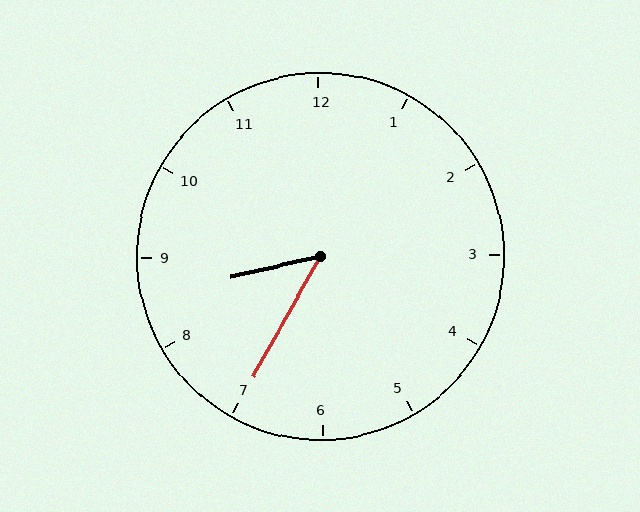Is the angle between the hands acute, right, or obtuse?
It is acute.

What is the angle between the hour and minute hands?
Approximately 48 degrees.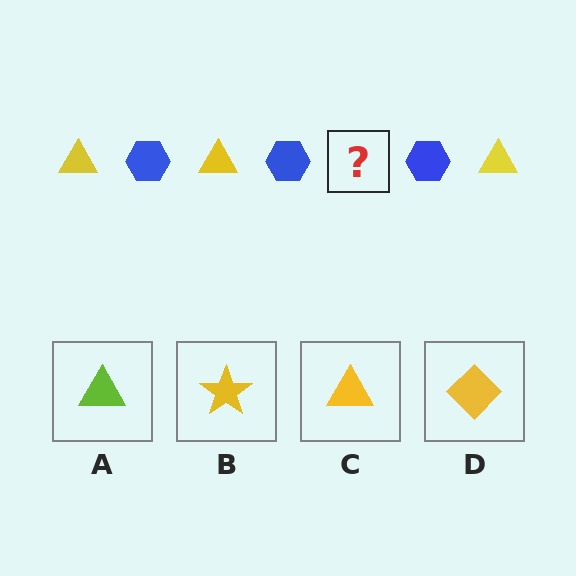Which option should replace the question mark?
Option C.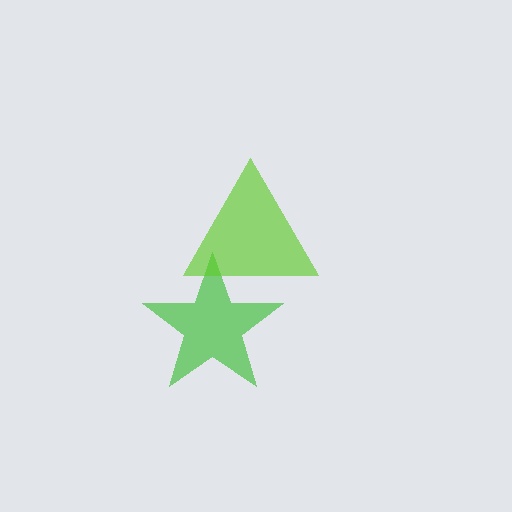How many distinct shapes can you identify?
There are 2 distinct shapes: a green star, a lime triangle.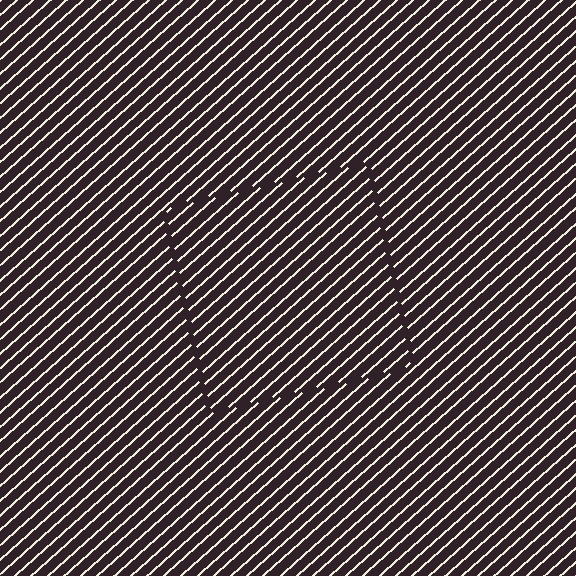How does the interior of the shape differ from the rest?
The interior of the shape contains the same grating, shifted by half a period — the contour is defined by the phase discontinuity where line-ends from the inner and outer gratings abut.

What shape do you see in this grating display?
An illusory square. The interior of the shape contains the same grating, shifted by half a period — the contour is defined by the phase discontinuity where line-ends from the inner and outer gratings abut.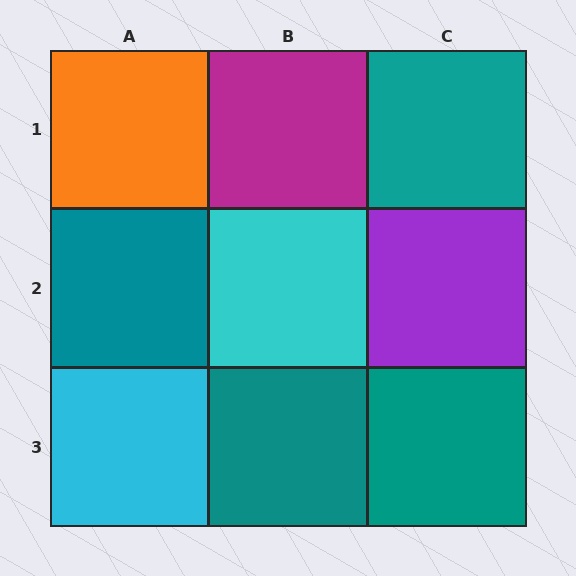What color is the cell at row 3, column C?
Teal.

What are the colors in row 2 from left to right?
Teal, cyan, purple.